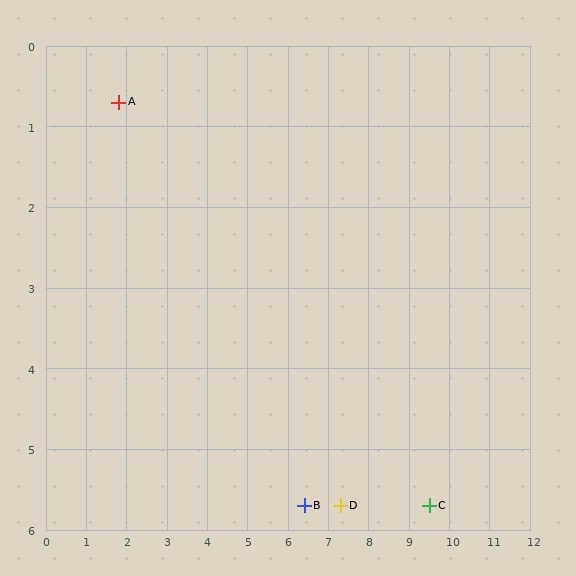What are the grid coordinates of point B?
Point B is at approximately (6.4, 5.7).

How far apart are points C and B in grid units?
Points C and B are about 3.1 grid units apart.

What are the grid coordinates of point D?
Point D is at approximately (7.3, 5.7).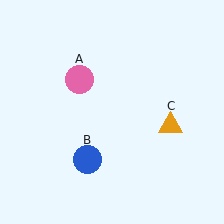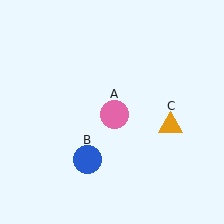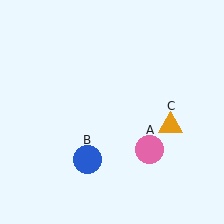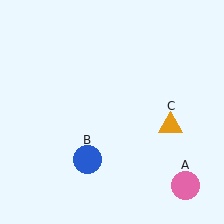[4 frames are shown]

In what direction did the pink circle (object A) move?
The pink circle (object A) moved down and to the right.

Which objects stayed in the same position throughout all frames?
Blue circle (object B) and orange triangle (object C) remained stationary.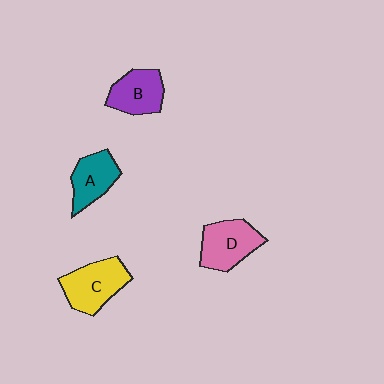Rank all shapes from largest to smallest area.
From largest to smallest: C (yellow), D (pink), B (purple), A (teal).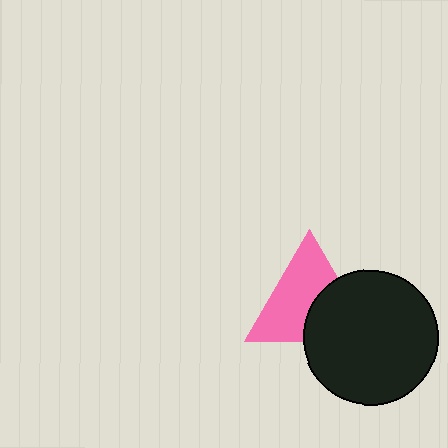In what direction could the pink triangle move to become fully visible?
The pink triangle could move toward the upper-left. That would shift it out from behind the black circle entirely.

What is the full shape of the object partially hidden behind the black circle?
The partially hidden object is a pink triangle.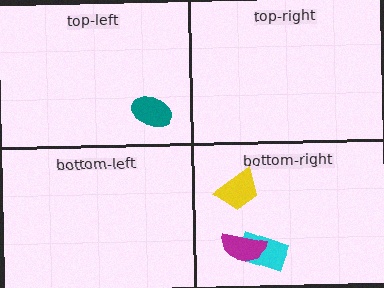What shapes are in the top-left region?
The teal ellipse.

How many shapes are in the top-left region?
1.